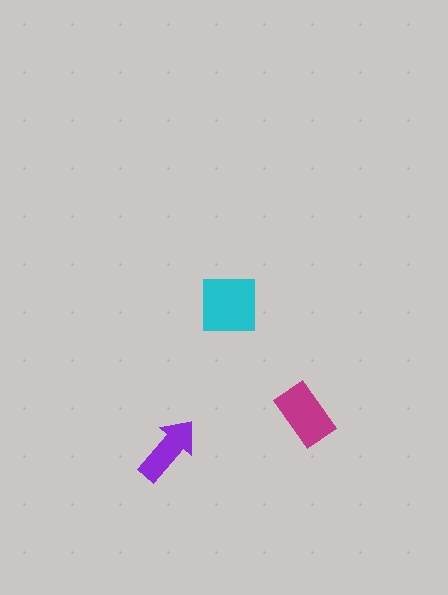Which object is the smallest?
The purple arrow.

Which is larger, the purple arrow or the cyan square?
The cyan square.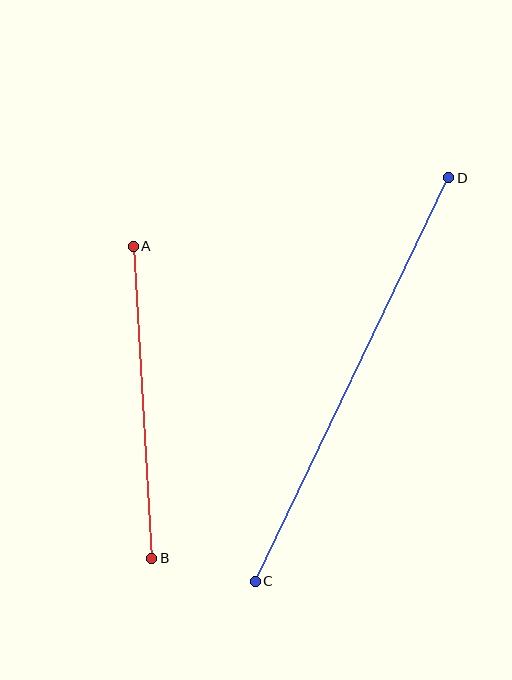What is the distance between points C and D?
The distance is approximately 447 pixels.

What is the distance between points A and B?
The distance is approximately 312 pixels.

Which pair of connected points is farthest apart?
Points C and D are farthest apart.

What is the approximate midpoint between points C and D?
The midpoint is at approximately (352, 379) pixels.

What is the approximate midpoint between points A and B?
The midpoint is at approximately (142, 402) pixels.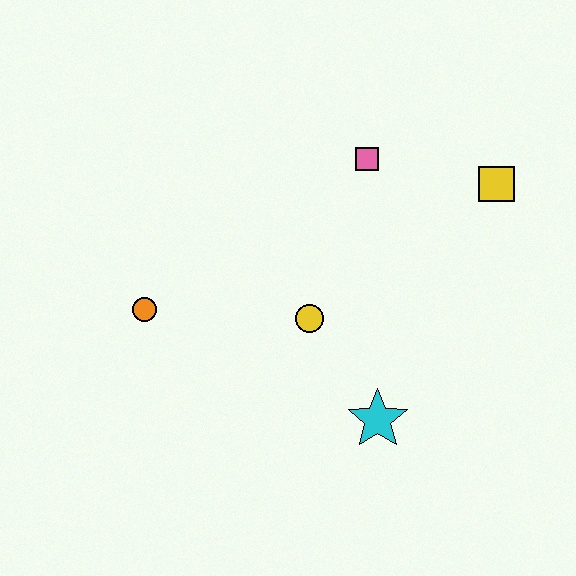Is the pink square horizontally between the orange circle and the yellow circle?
No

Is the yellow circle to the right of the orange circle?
Yes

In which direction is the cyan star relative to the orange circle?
The cyan star is to the right of the orange circle.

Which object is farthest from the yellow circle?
The yellow square is farthest from the yellow circle.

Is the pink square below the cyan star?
No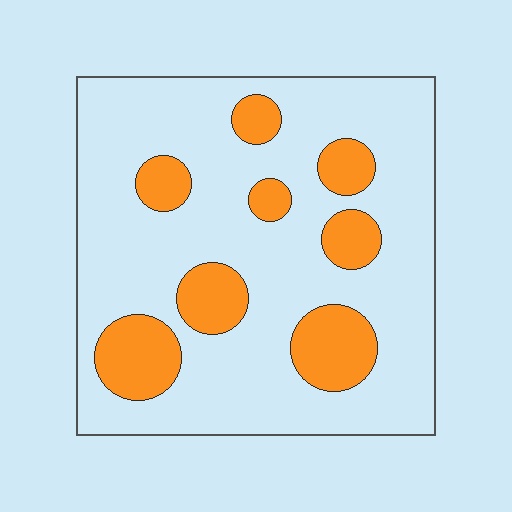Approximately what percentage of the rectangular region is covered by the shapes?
Approximately 20%.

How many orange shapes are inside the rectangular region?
8.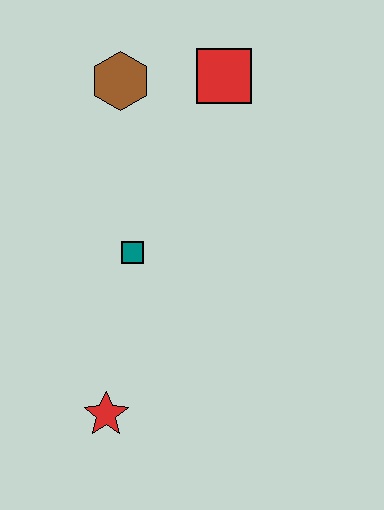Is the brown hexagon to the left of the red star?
No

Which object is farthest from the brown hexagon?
The red star is farthest from the brown hexagon.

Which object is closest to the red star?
The teal square is closest to the red star.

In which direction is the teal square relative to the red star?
The teal square is above the red star.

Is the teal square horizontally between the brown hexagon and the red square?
Yes